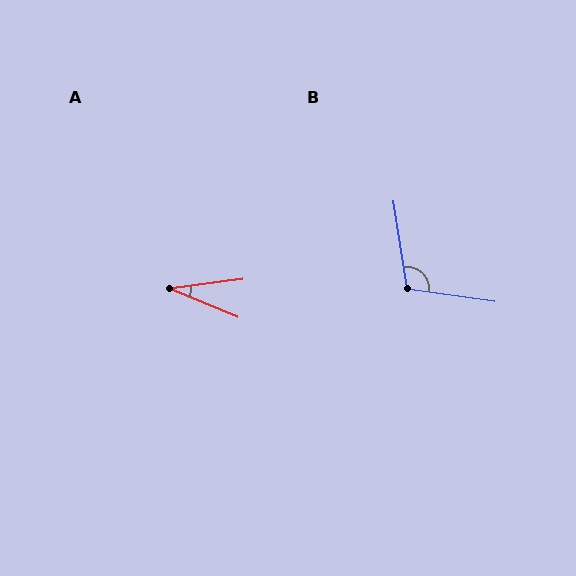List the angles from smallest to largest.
A (30°), B (107°).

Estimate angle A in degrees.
Approximately 30 degrees.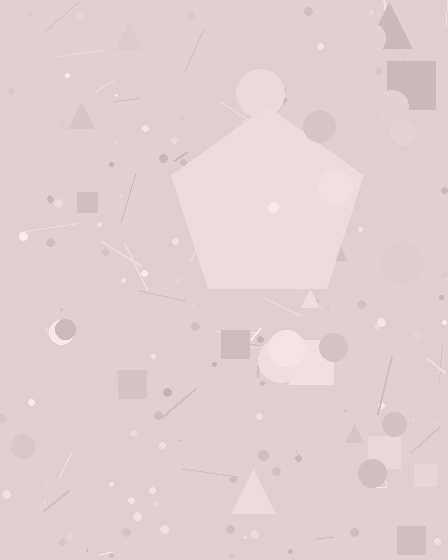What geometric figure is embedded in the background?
A pentagon is embedded in the background.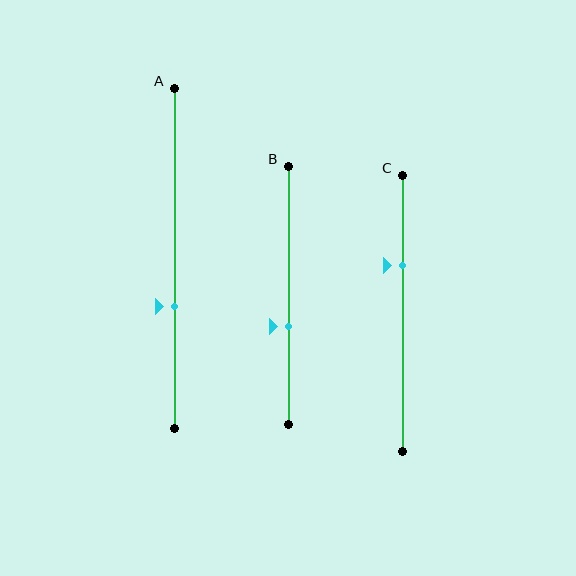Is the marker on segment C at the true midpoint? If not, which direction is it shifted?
No, the marker on segment C is shifted upward by about 17% of the segment length.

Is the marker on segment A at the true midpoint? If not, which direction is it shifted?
No, the marker on segment A is shifted downward by about 14% of the segment length.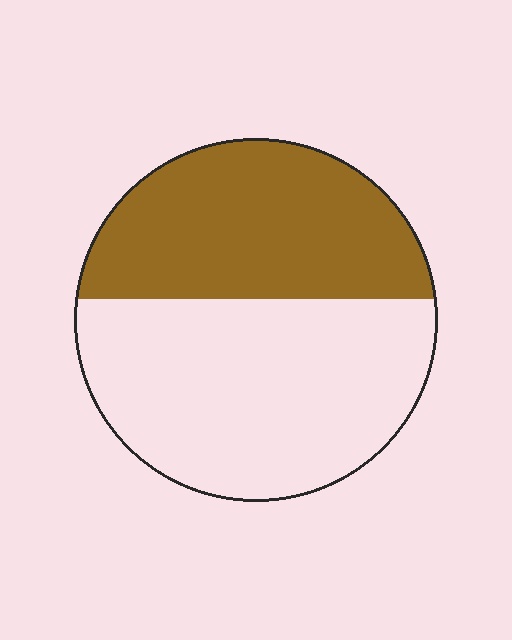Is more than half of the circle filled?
No.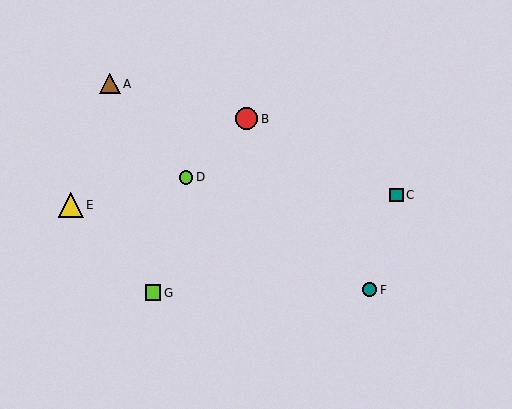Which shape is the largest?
The yellow triangle (labeled E) is the largest.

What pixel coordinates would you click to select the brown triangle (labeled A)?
Click at (110, 84) to select the brown triangle A.